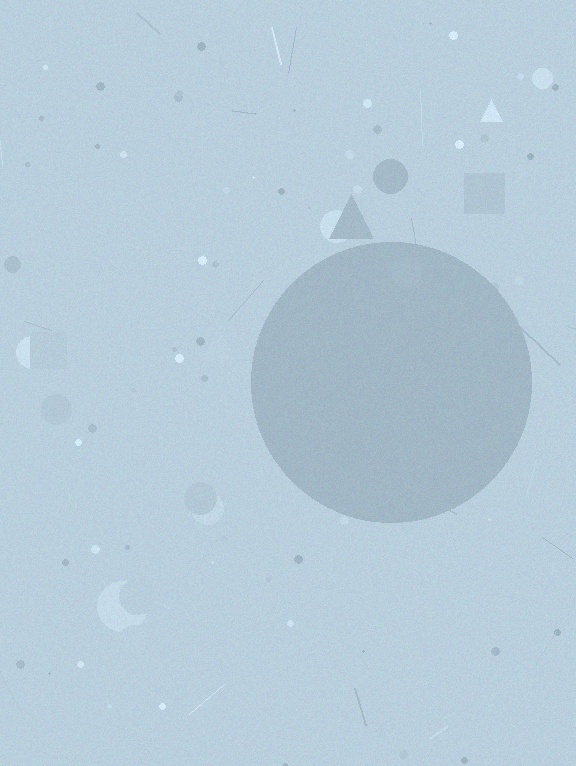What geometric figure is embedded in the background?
A circle is embedded in the background.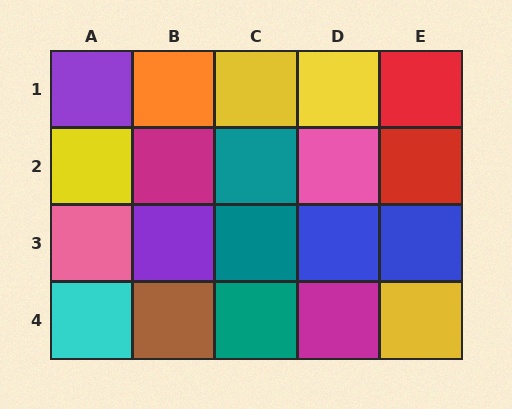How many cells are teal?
3 cells are teal.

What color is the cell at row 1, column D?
Yellow.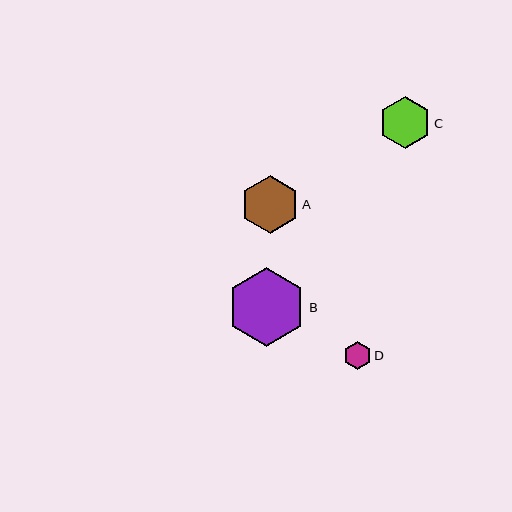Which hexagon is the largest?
Hexagon B is the largest with a size of approximately 79 pixels.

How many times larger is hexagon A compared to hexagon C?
Hexagon A is approximately 1.1 times the size of hexagon C.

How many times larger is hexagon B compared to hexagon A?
Hexagon B is approximately 1.4 times the size of hexagon A.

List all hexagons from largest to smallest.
From largest to smallest: B, A, C, D.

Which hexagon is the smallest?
Hexagon D is the smallest with a size of approximately 28 pixels.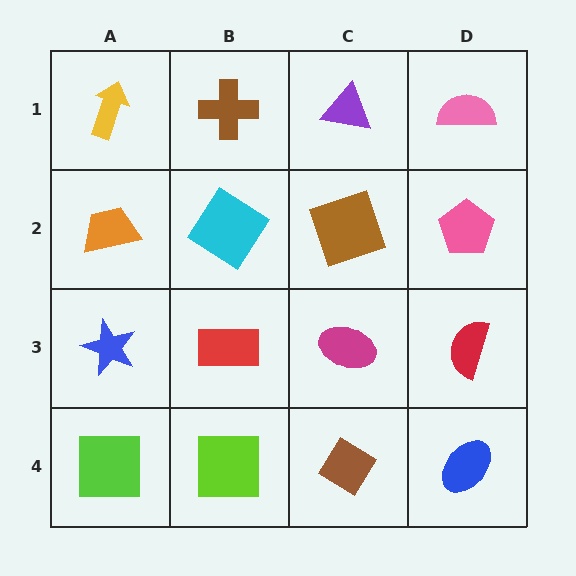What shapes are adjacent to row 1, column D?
A pink pentagon (row 2, column D), a purple triangle (row 1, column C).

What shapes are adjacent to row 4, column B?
A red rectangle (row 3, column B), a lime square (row 4, column A), a brown diamond (row 4, column C).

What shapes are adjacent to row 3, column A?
An orange trapezoid (row 2, column A), a lime square (row 4, column A), a red rectangle (row 3, column B).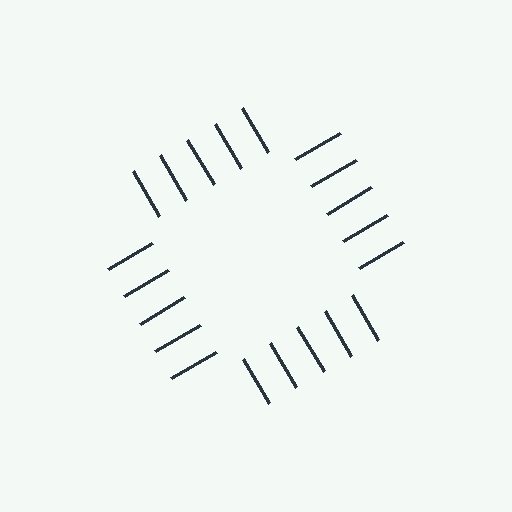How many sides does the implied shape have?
4 sides — the line-ends trace a square.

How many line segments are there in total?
20 — 5 along each of the 4 edges.